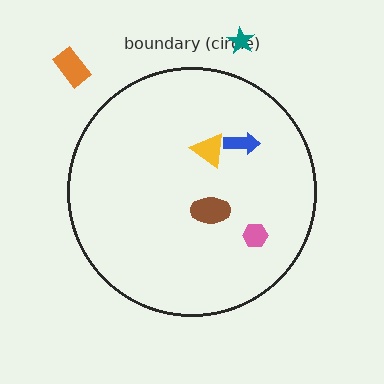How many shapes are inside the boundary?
4 inside, 2 outside.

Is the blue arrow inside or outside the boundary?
Inside.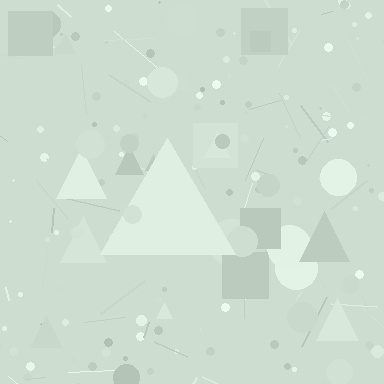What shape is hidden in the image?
A triangle is hidden in the image.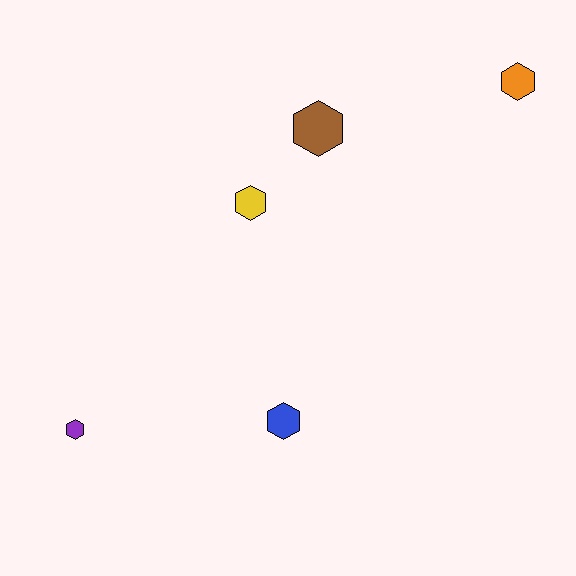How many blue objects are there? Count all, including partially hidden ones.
There is 1 blue object.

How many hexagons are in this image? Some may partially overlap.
There are 5 hexagons.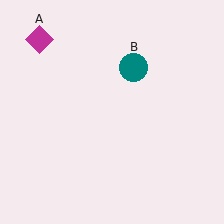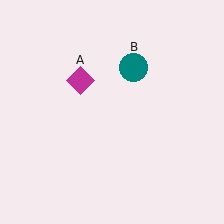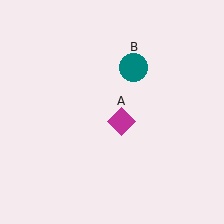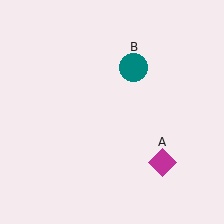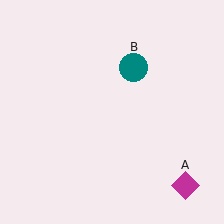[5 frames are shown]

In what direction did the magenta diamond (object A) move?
The magenta diamond (object A) moved down and to the right.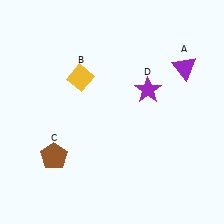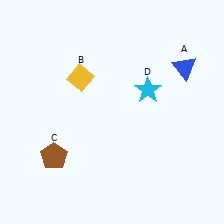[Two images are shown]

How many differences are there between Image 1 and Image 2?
There are 2 differences between the two images.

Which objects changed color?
A changed from purple to blue. D changed from purple to cyan.